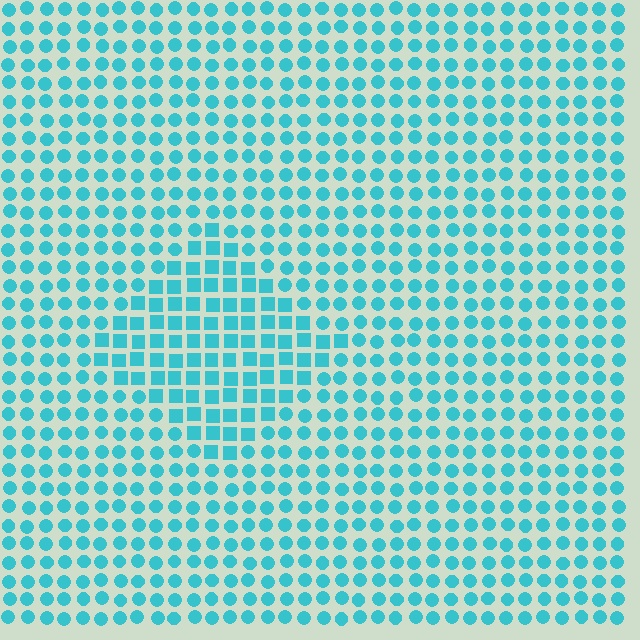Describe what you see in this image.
The image is filled with small cyan elements arranged in a uniform grid. A diamond-shaped region contains squares, while the surrounding area contains circles. The boundary is defined purely by the change in element shape.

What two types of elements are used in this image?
The image uses squares inside the diamond region and circles outside it.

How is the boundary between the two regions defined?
The boundary is defined by a change in element shape: squares inside vs. circles outside. All elements share the same color and spacing.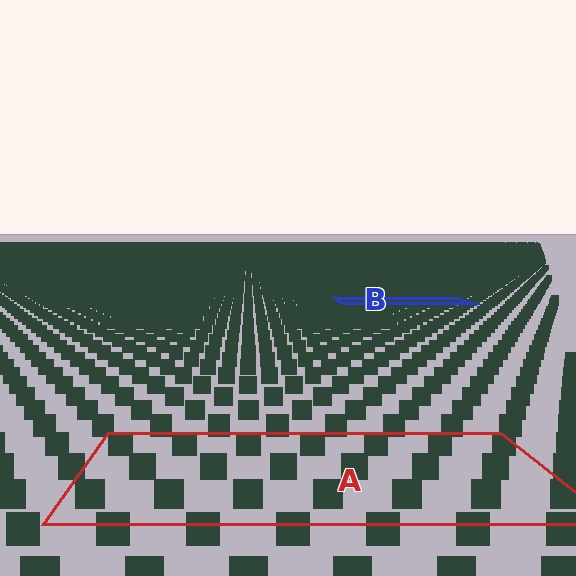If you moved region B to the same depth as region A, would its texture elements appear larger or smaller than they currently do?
They would appear larger. At a closer depth, the same texture elements are projected at a bigger on-screen size.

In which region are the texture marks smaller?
The texture marks are smaller in region B, because it is farther away.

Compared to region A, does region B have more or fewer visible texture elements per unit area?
Region B has more texture elements per unit area — they are packed more densely because it is farther away.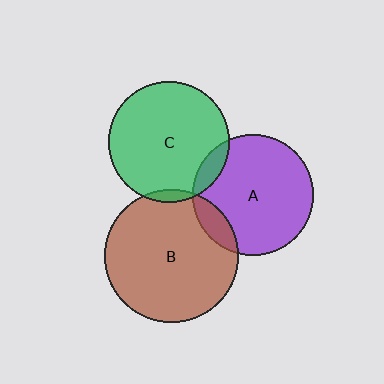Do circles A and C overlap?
Yes.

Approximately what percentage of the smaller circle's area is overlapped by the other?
Approximately 10%.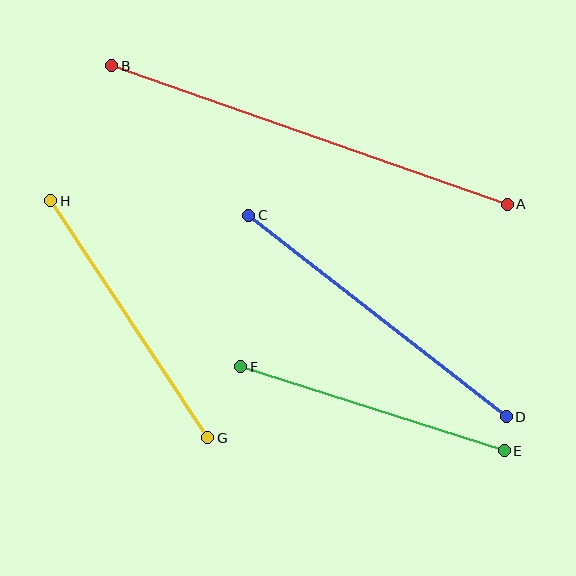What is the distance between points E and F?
The distance is approximately 277 pixels.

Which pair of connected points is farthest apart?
Points A and B are farthest apart.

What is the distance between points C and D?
The distance is approximately 327 pixels.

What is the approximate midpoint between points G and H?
The midpoint is at approximately (129, 319) pixels.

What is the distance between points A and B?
The distance is approximately 419 pixels.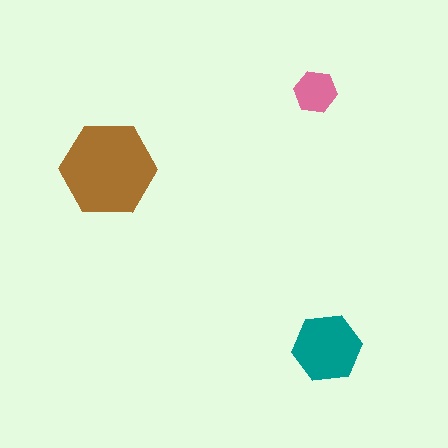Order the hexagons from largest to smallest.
the brown one, the teal one, the pink one.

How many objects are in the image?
There are 3 objects in the image.